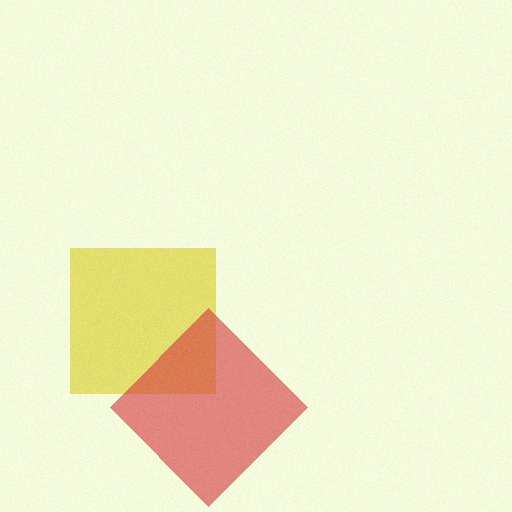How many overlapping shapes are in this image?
There are 2 overlapping shapes in the image.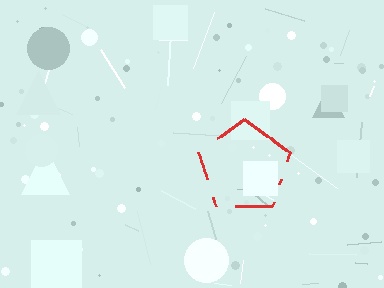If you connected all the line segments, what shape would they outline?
They would outline a pentagon.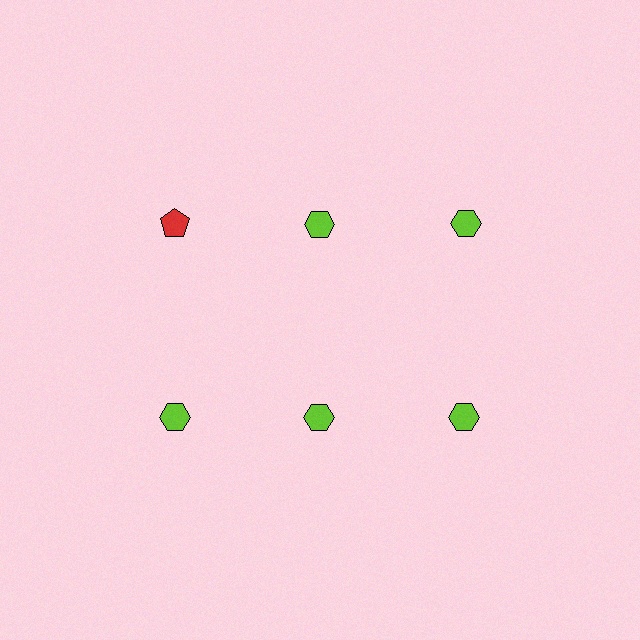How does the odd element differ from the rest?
It differs in both color (red instead of lime) and shape (pentagon instead of hexagon).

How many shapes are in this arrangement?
There are 6 shapes arranged in a grid pattern.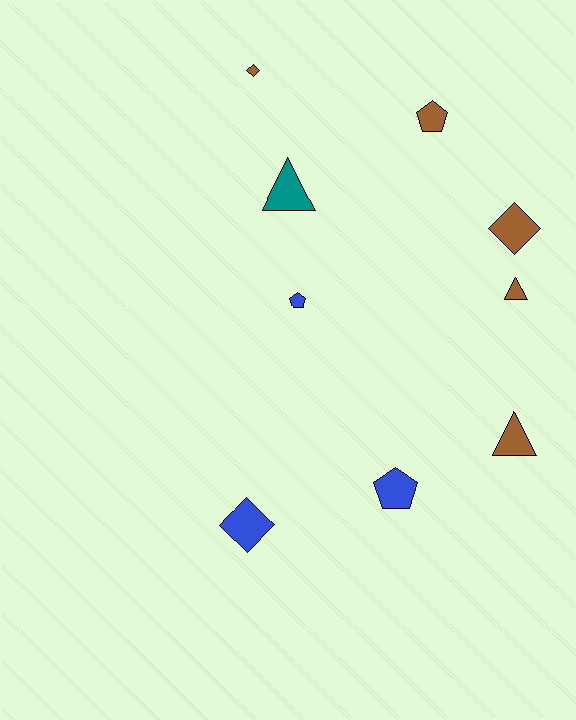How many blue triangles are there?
There are no blue triangles.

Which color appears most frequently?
Brown, with 5 objects.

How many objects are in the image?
There are 9 objects.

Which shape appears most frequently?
Pentagon, with 3 objects.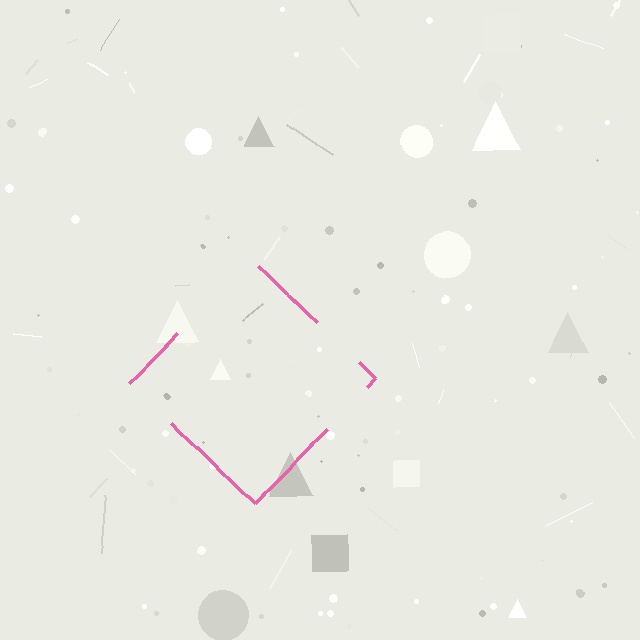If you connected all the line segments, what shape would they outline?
They would outline a diamond.